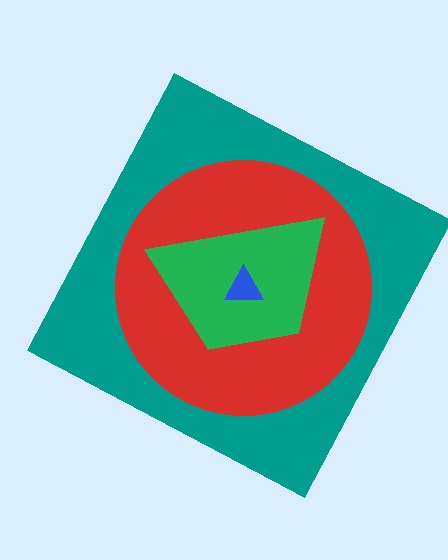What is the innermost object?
The blue triangle.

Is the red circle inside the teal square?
Yes.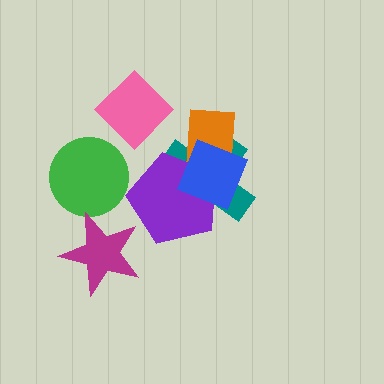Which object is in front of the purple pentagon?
The blue diamond is in front of the purple pentagon.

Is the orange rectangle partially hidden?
Yes, it is partially covered by another shape.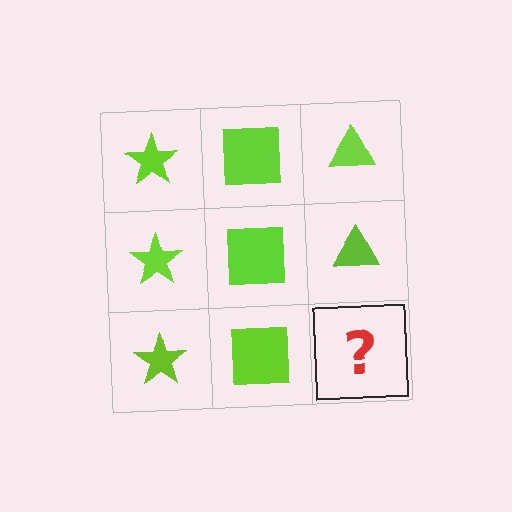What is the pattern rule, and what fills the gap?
The rule is that each column has a consistent shape. The gap should be filled with a lime triangle.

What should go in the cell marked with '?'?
The missing cell should contain a lime triangle.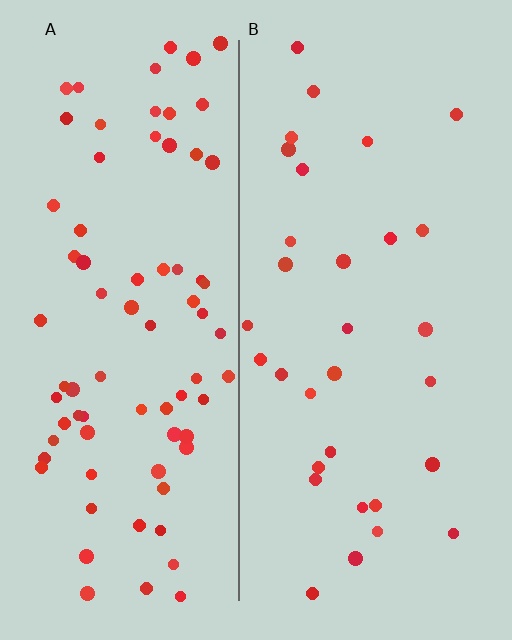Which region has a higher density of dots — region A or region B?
A (the left).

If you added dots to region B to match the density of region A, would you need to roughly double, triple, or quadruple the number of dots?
Approximately double.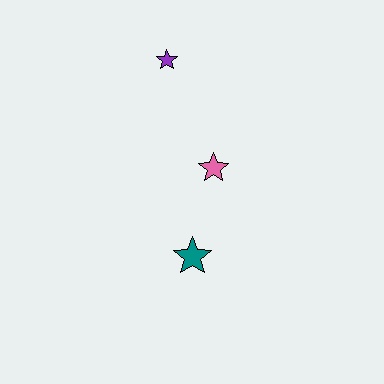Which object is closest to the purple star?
The pink star is closest to the purple star.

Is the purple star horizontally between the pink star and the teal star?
No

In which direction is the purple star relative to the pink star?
The purple star is above the pink star.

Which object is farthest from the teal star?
The purple star is farthest from the teal star.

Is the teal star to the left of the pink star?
Yes